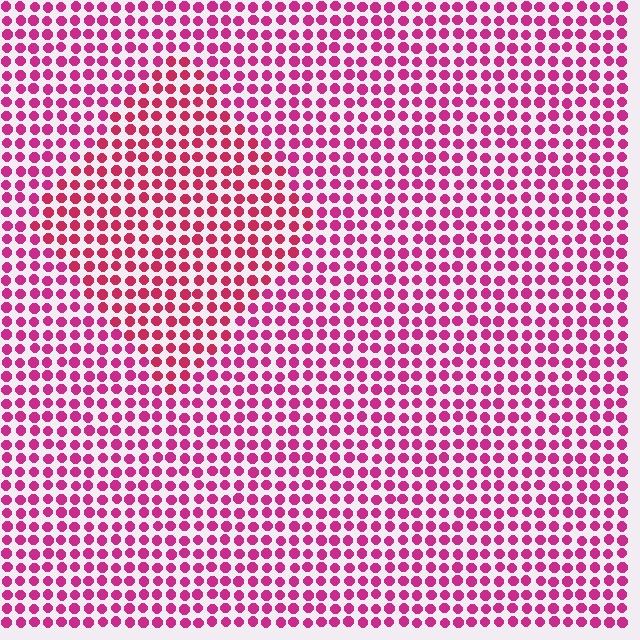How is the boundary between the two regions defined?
The boundary is defined purely by a slight shift in hue (about 19 degrees). Spacing, size, and orientation are identical on both sides.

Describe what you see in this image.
The image is filled with small magenta elements in a uniform arrangement. A diamond-shaped region is visible where the elements are tinted to a slightly different hue, forming a subtle color boundary.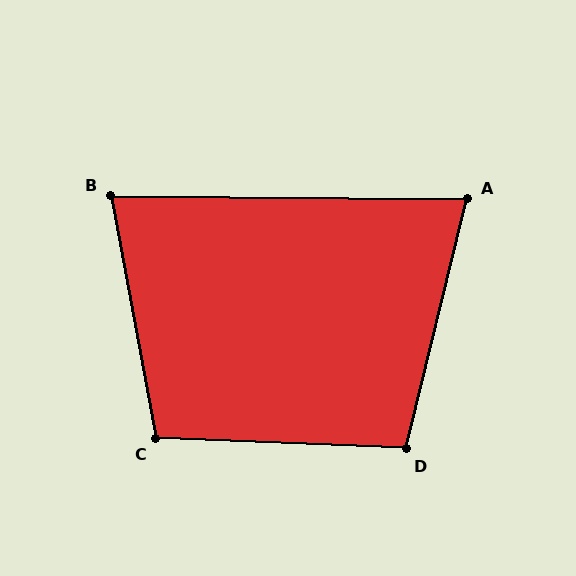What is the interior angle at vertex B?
Approximately 79 degrees (acute).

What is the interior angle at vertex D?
Approximately 101 degrees (obtuse).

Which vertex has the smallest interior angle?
A, at approximately 77 degrees.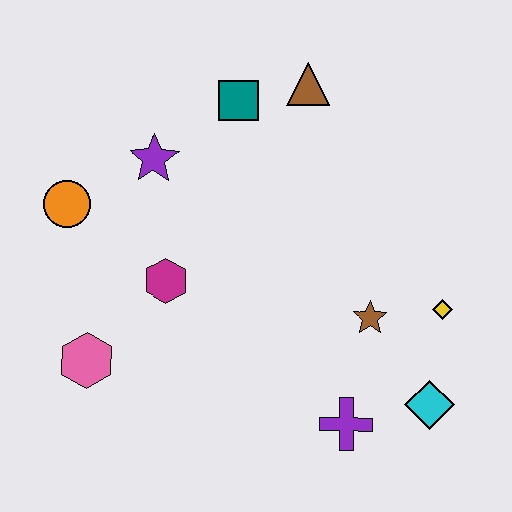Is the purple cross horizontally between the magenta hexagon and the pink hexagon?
No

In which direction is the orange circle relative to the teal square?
The orange circle is to the left of the teal square.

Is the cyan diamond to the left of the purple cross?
No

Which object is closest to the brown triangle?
The teal square is closest to the brown triangle.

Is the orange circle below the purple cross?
No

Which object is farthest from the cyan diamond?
The orange circle is farthest from the cyan diamond.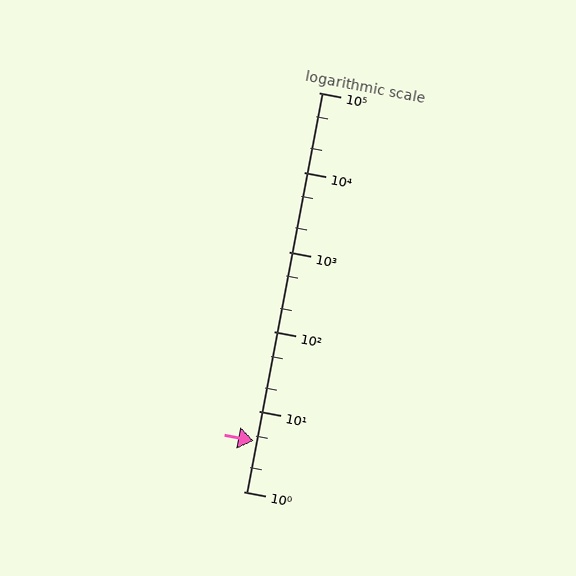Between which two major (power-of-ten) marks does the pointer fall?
The pointer is between 1 and 10.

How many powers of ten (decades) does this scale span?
The scale spans 5 decades, from 1 to 100000.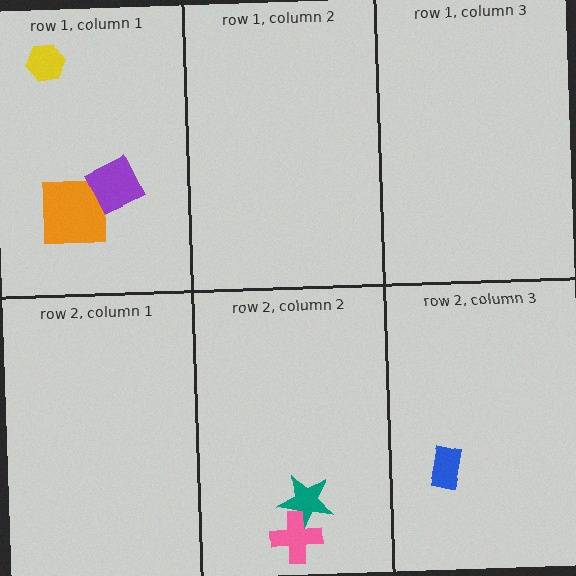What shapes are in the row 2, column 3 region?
The blue rectangle.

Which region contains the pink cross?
The row 2, column 2 region.